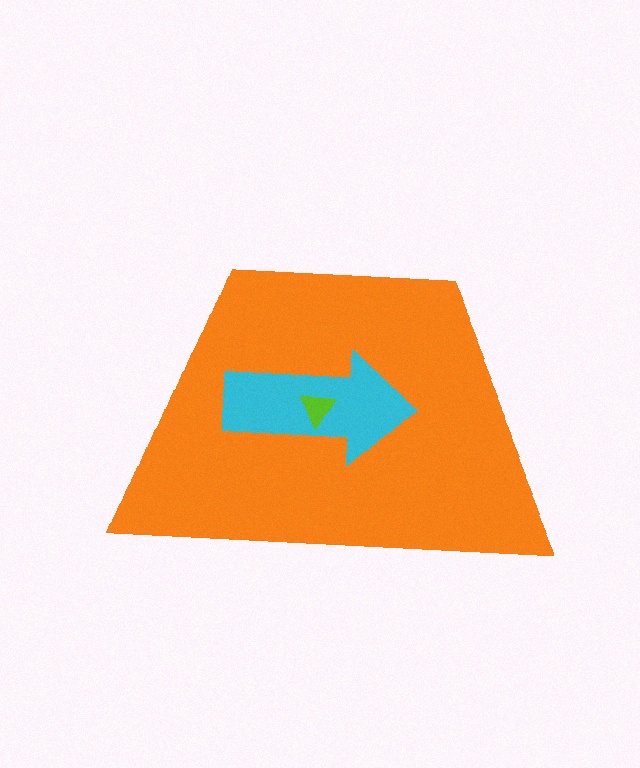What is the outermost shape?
The orange trapezoid.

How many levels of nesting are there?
3.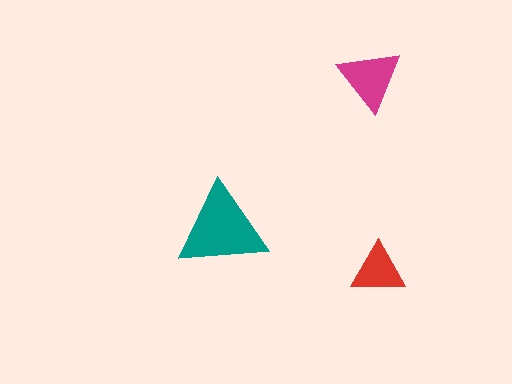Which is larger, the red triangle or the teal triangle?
The teal one.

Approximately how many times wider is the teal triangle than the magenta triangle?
About 1.5 times wider.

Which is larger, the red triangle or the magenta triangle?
The magenta one.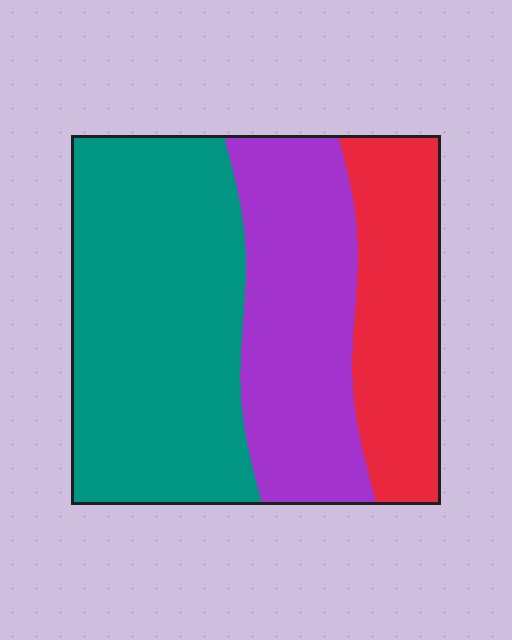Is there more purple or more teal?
Teal.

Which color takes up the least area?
Red, at roughly 25%.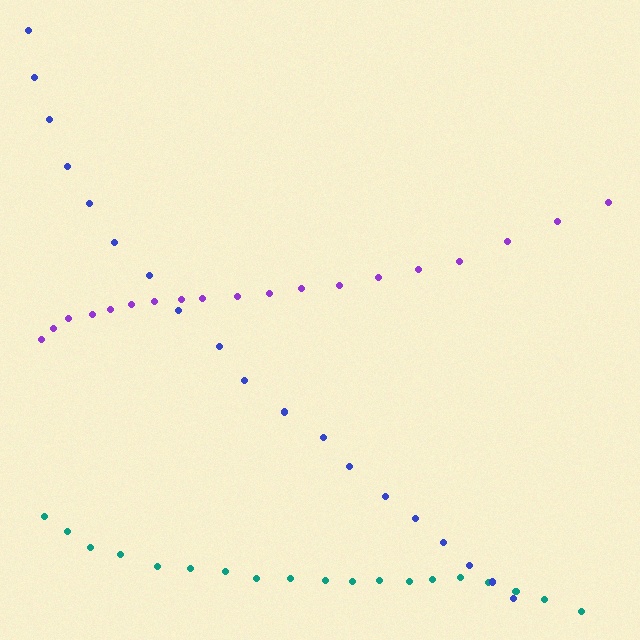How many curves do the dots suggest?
There are 3 distinct paths.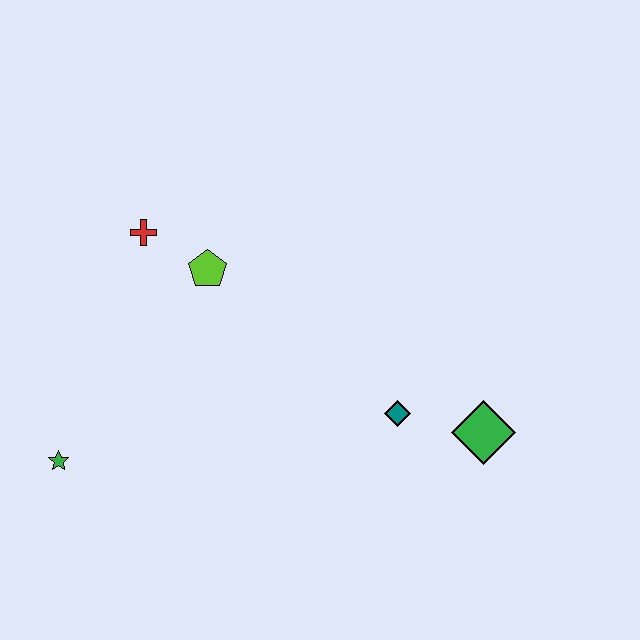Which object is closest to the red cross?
The lime pentagon is closest to the red cross.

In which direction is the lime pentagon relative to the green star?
The lime pentagon is above the green star.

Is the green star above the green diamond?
No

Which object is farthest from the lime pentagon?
The green diamond is farthest from the lime pentagon.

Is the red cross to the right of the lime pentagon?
No